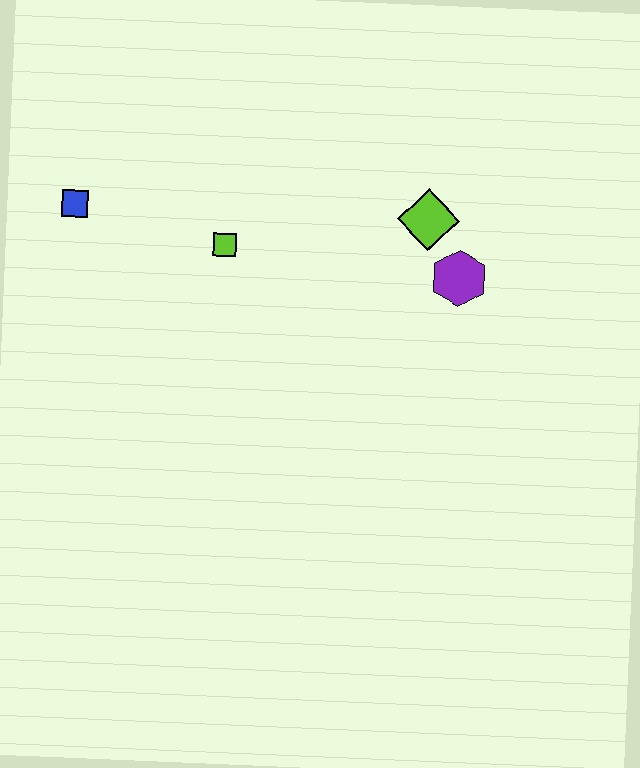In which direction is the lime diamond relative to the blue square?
The lime diamond is to the right of the blue square.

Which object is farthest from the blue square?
The purple hexagon is farthest from the blue square.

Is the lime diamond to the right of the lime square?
Yes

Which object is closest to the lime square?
The blue square is closest to the lime square.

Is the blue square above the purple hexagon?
Yes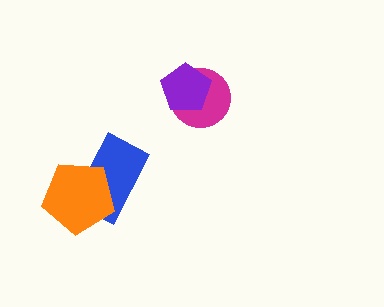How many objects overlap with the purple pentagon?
1 object overlaps with the purple pentagon.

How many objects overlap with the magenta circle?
1 object overlaps with the magenta circle.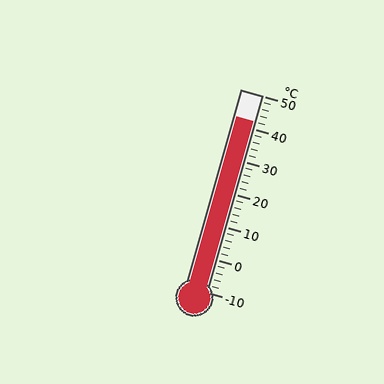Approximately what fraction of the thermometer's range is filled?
The thermometer is filled to approximately 85% of its range.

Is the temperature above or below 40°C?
The temperature is above 40°C.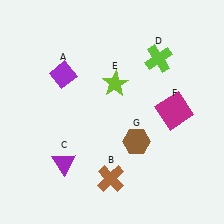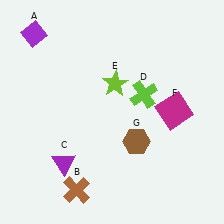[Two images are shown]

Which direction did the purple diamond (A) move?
The purple diamond (A) moved up.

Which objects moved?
The objects that moved are: the purple diamond (A), the brown cross (B), the lime cross (D).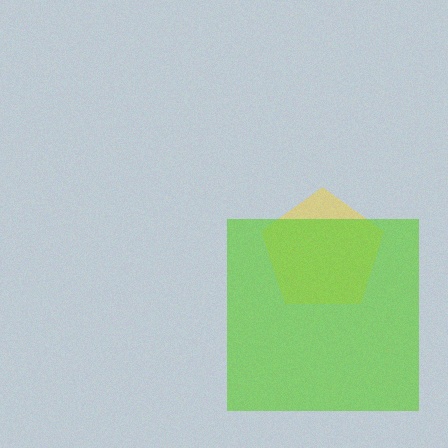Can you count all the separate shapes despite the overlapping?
Yes, there are 2 separate shapes.